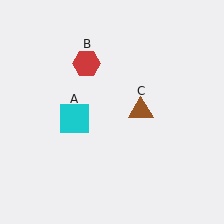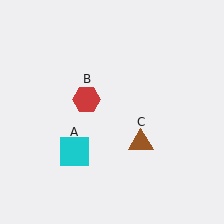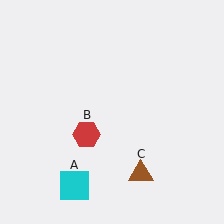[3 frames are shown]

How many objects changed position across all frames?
3 objects changed position: cyan square (object A), red hexagon (object B), brown triangle (object C).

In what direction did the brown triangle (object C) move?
The brown triangle (object C) moved down.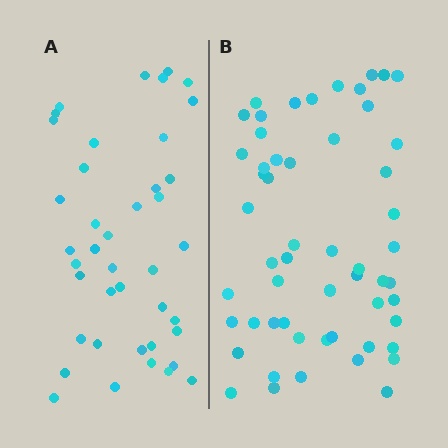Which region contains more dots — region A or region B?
Region B (the right region) has more dots.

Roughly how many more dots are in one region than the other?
Region B has approximately 15 more dots than region A.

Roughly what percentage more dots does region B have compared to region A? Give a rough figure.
About 35% more.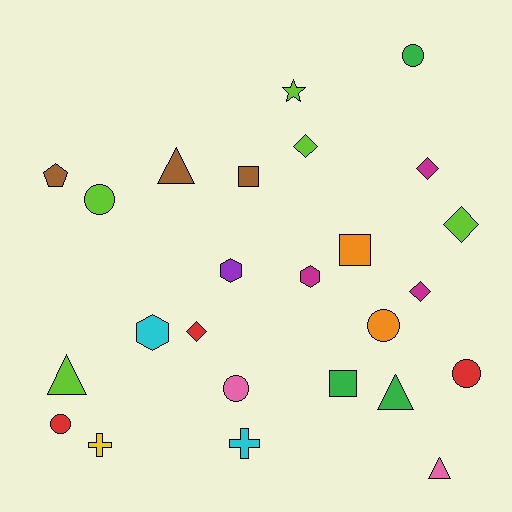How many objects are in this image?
There are 25 objects.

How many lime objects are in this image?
There are 5 lime objects.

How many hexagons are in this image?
There are 3 hexagons.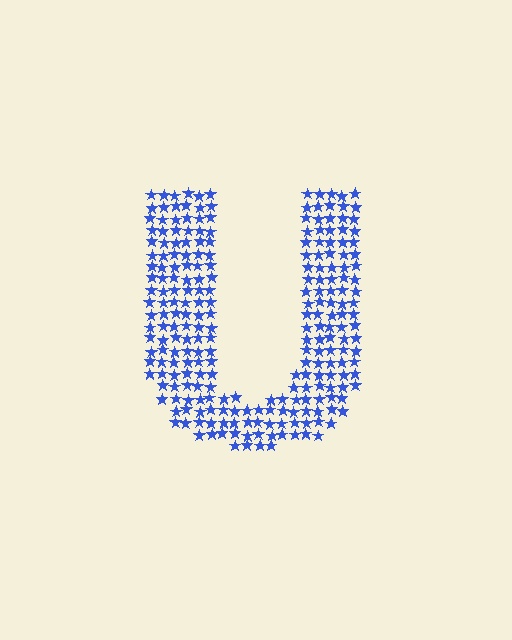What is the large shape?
The large shape is the letter U.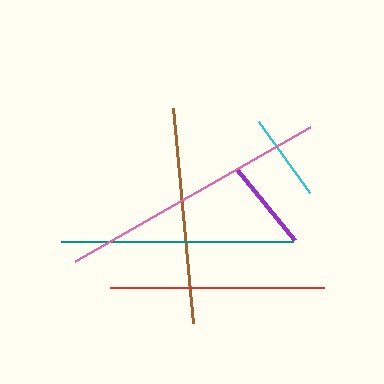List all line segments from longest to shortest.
From longest to shortest: pink, teal, brown, red, purple, cyan.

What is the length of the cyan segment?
The cyan segment is approximately 87 pixels long.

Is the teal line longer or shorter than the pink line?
The pink line is longer than the teal line.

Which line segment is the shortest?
The cyan line is the shortest at approximately 87 pixels.